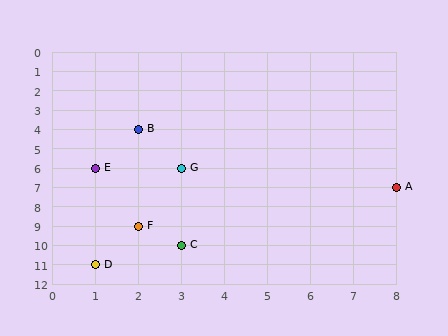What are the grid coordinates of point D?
Point D is at grid coordinates (1, 11).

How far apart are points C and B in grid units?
Points C and B are 1 column and 6 rows apart (about 6.1 grid units diagonally).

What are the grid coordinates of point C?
Point C is at grid coordinates (3, 10).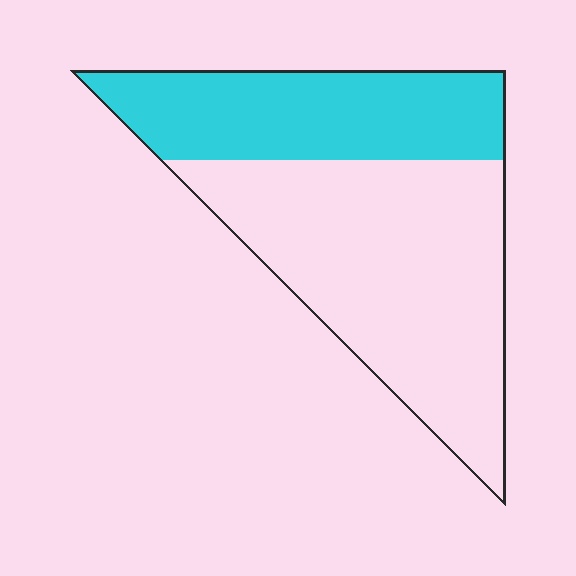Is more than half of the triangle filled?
No.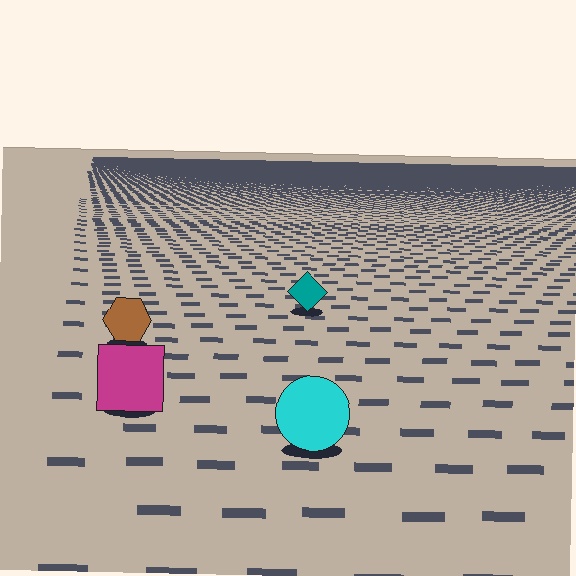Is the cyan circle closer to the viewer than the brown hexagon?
Yes. The cyan circle is closer — you can tell from the texture gradient: the ground texture is coarser near it.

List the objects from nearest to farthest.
From nearest to farthest: the cyan circle, the magenta square, the brown hexagon, the teal diamond.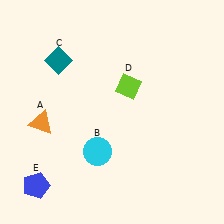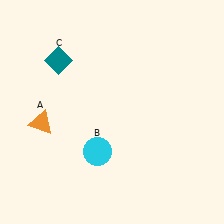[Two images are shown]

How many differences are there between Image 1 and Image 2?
There are 2 differences between the two images.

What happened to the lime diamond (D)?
The lime diamond (D) was removed in Image 2. It was in the top-right area of Image 1.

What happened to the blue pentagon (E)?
The blue pentagon (E) was removed in Image 2. It was in the bottom-left area of Image 1.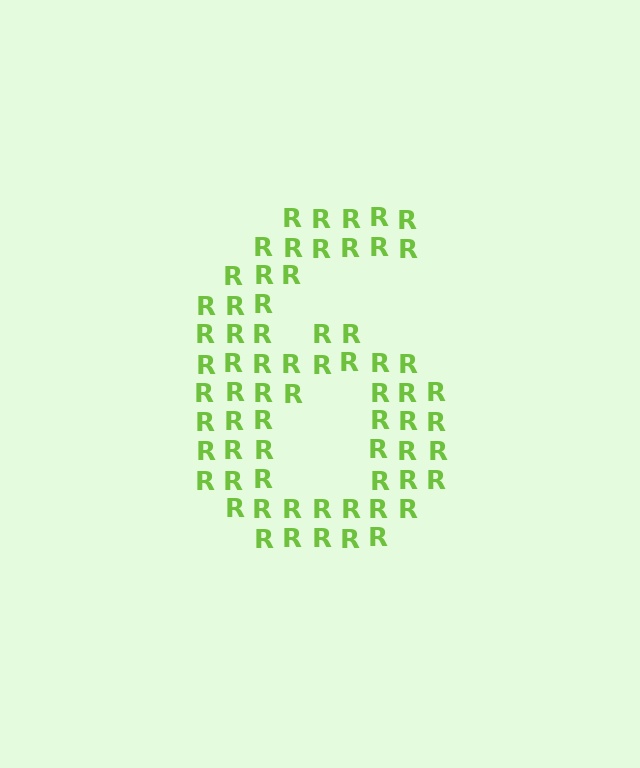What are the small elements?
The small elements are letter R's.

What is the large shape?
The large shape is the digit 6.